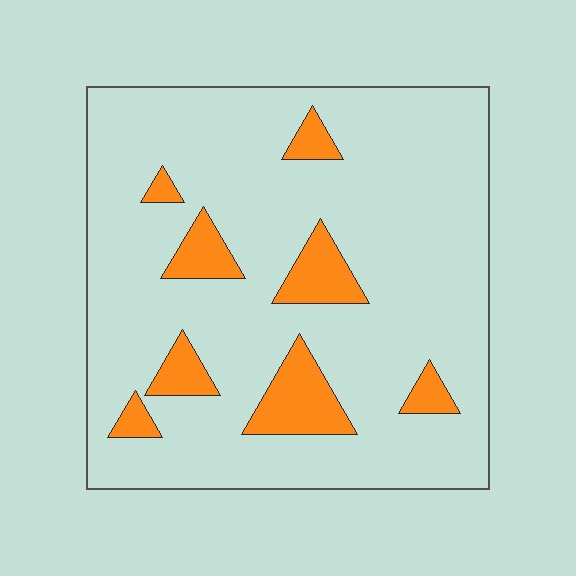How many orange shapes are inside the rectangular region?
8.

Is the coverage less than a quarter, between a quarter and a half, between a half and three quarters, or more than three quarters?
Less than a quarter.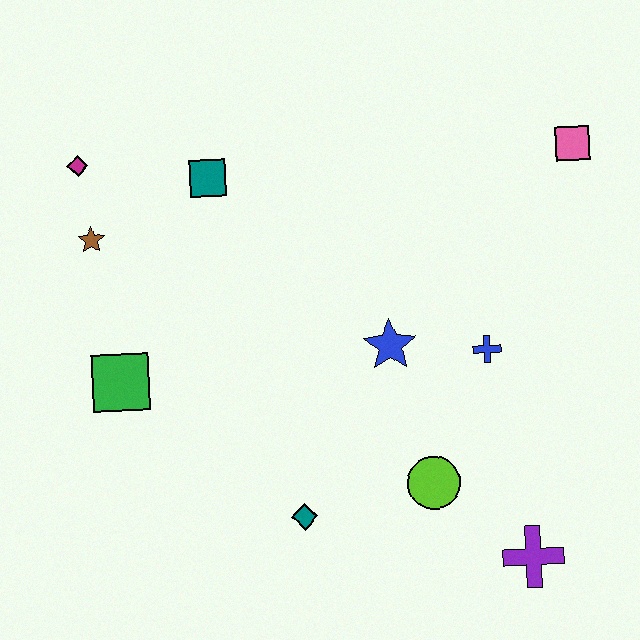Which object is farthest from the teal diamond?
The pink square is farthest from the teal diamond.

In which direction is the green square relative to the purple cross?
The green square is to the left of the purple cross.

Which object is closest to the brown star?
The magenta diamond is closest to the brown star.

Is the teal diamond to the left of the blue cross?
Yes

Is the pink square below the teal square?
No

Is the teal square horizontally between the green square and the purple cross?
Yes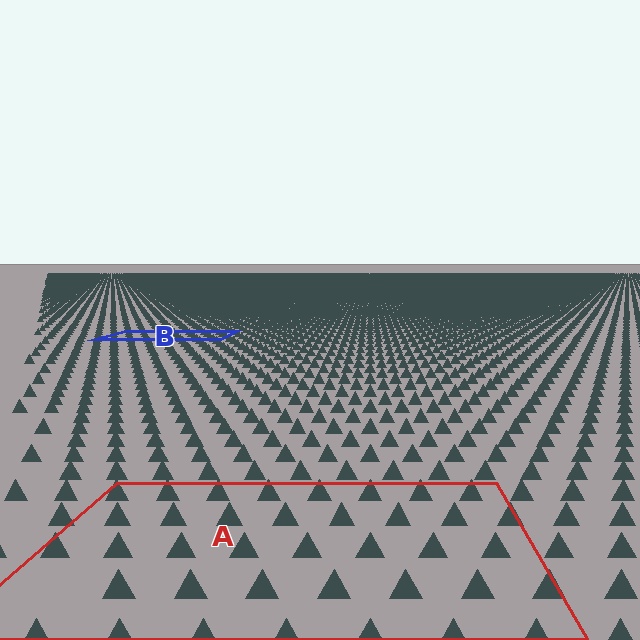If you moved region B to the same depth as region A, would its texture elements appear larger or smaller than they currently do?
They would appear larger. At a closer depth, the same texture elements are projected at a bigger on-screen size.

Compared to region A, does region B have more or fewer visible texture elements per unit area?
Region B has more texture elements per unit area — they are packed more densely because it is farther away.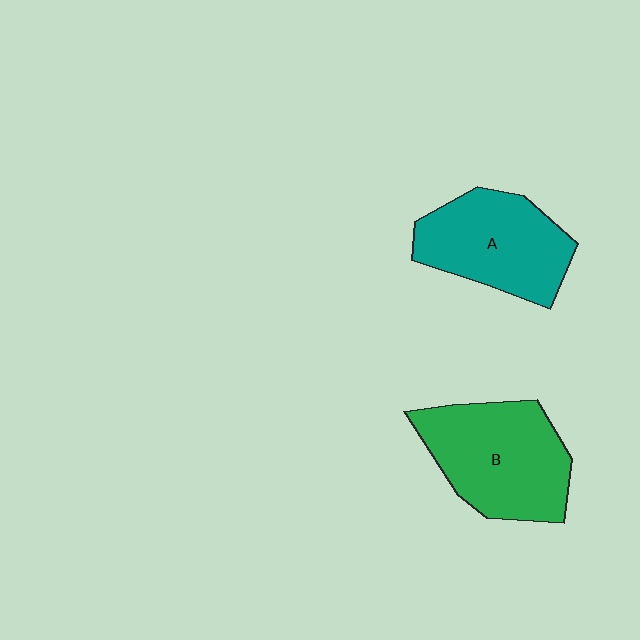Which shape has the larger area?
Shape B (green).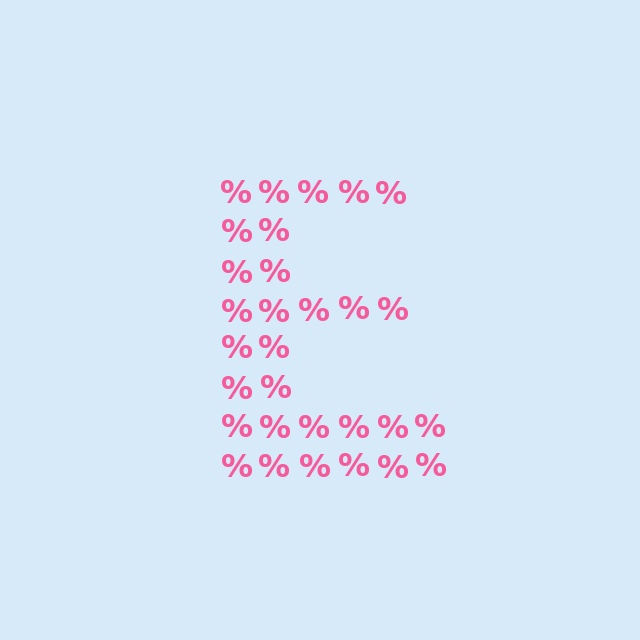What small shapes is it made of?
It is made of small percent signs.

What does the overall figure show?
The overall figure shows the letter E.